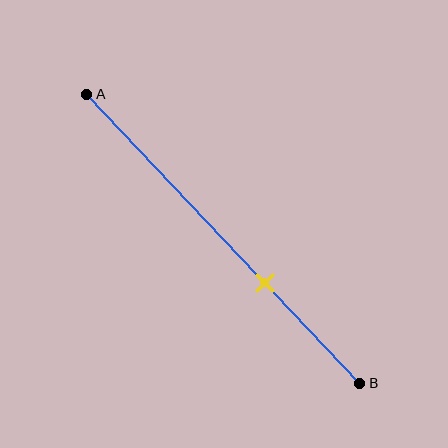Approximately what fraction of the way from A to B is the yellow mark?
The yellow mark is approximately 65% of the way from A to B.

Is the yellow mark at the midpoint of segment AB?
No, the mark is at about 65% from A, not at the 50% midpoint.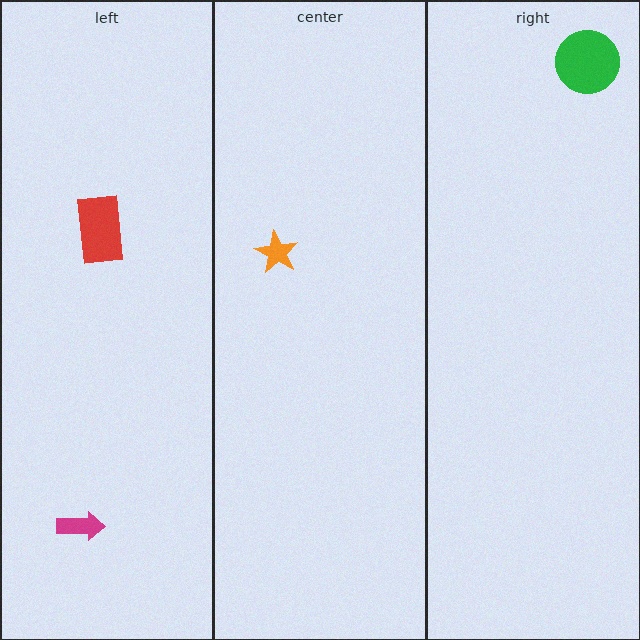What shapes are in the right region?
The green circle.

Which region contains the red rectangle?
The left region.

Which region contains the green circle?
The right region.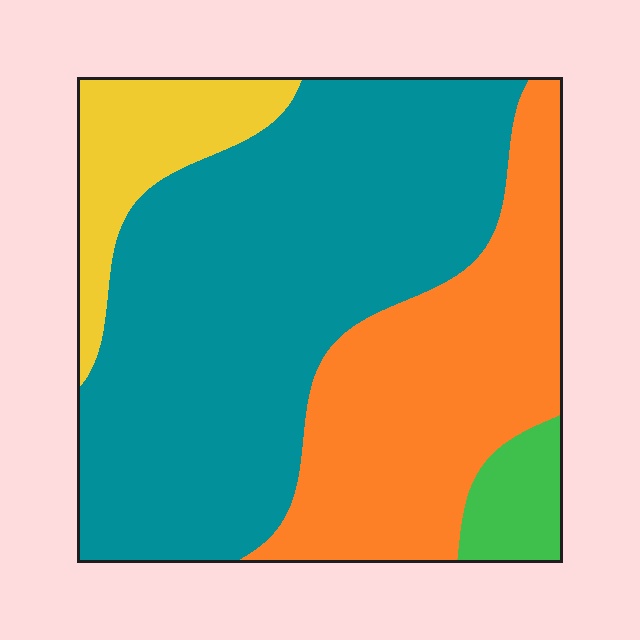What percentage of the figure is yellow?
Yellow takes up about one tenth (1/10) of the figure.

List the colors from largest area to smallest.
From largest to smallest: teal, orange, yellow, green.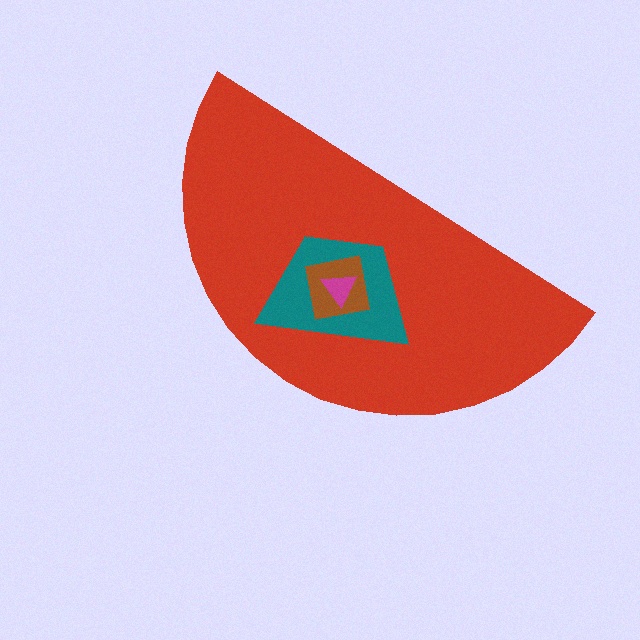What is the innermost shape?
The magenta triangle.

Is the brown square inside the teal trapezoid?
Yes.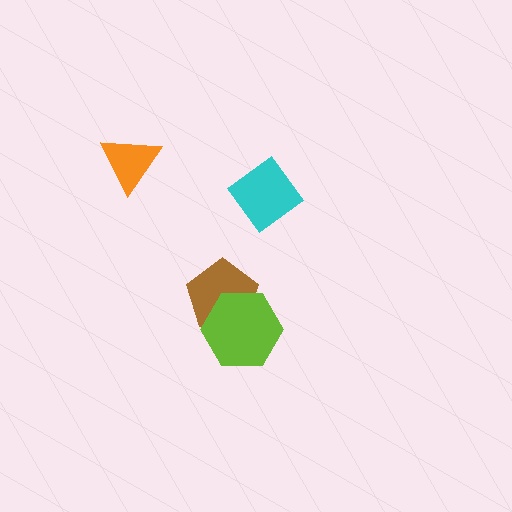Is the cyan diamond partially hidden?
No, no other shape covers it.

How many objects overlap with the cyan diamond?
0 objects overlap with the cyan diamond.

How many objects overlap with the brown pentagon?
1 object overlaps with the brown pentagon.